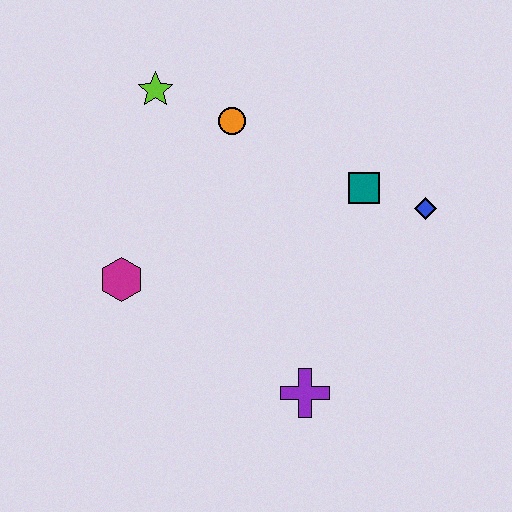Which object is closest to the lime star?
The orange circle is closest to the lime star.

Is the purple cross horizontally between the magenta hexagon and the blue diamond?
Yes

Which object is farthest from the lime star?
The purple cross is farthest from the lime star.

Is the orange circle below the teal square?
No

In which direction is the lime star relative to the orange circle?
The lime star is to the left of the orange circle.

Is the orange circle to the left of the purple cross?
Yes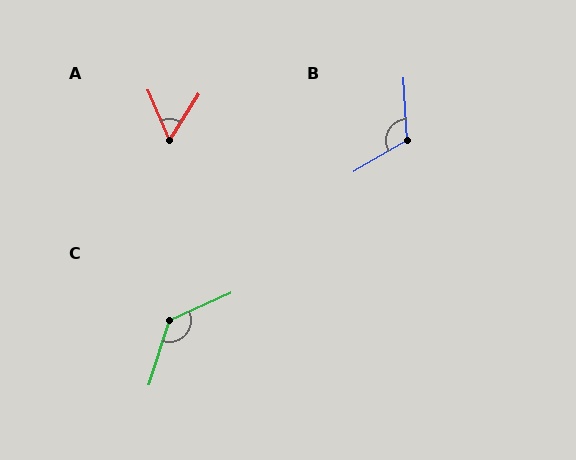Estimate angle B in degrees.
Approximately 118 degrees.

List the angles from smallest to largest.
A (56°), B (118°), C (132°).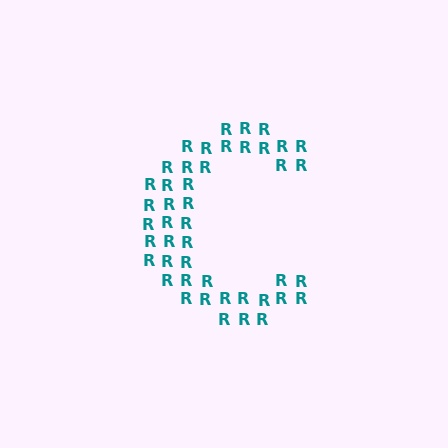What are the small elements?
The small elements are letter R's.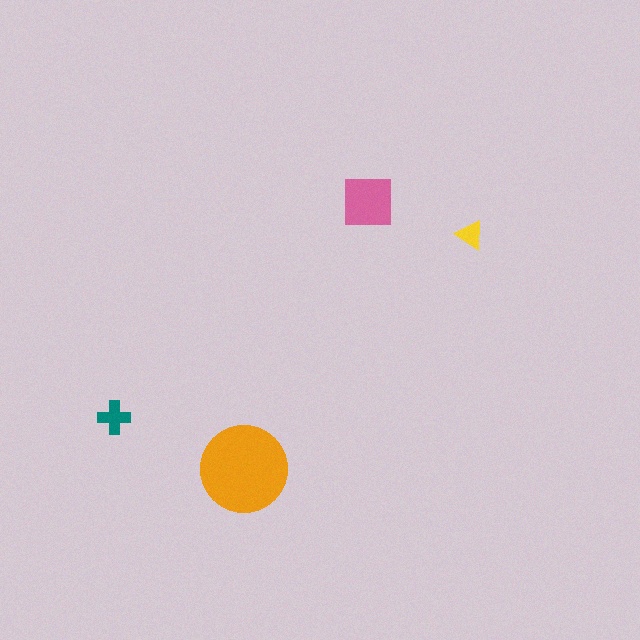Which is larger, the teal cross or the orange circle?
The orange circle.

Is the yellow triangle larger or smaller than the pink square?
Smaller.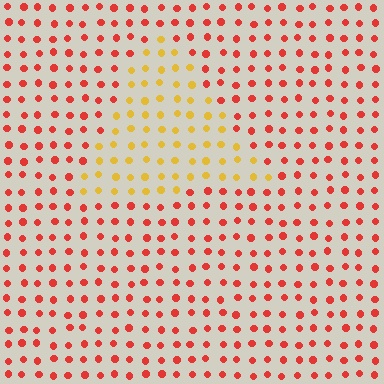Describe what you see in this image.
The image is filled with small red elements in a uniform arrangement. A triangle-shaped region is visible where the elements are tinted to a slightly different hue, forming a subtle color boundary.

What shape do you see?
I see a triangle.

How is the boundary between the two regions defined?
The boundary is defined purely by a slight shift in hue (about 45 degrees). Spacing, size, and orientation are identical on both sides.